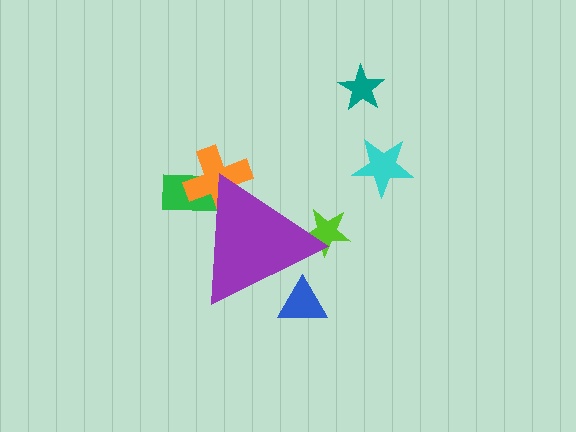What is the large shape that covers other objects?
A purple triangle.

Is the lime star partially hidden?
Yes, the lime star is partially hidden behind the purple triangle.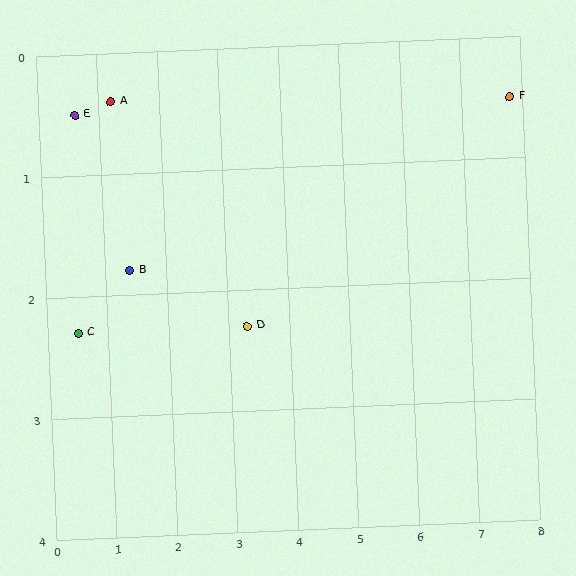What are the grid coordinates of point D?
Point D is at approximately (3.3, 2.3).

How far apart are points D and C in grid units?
Points D and C are about 2.8 grid units apart.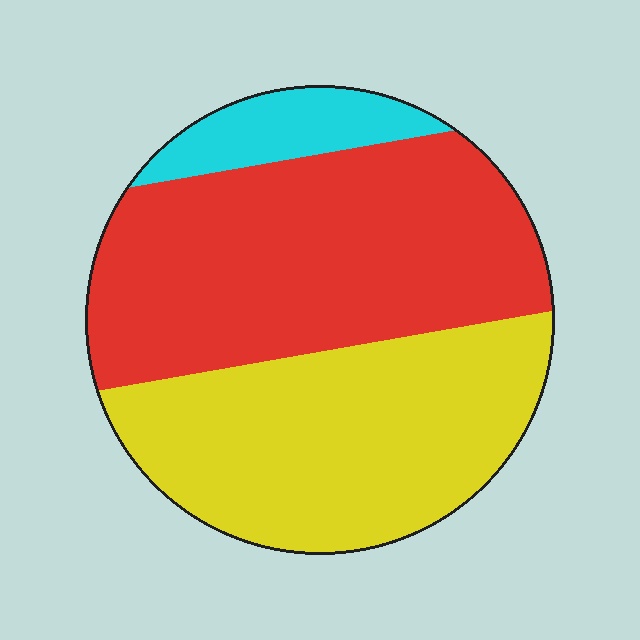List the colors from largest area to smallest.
From largest to smallest: red, yellow, cyan.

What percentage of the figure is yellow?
Yellow takes up between a third and a half of the figure.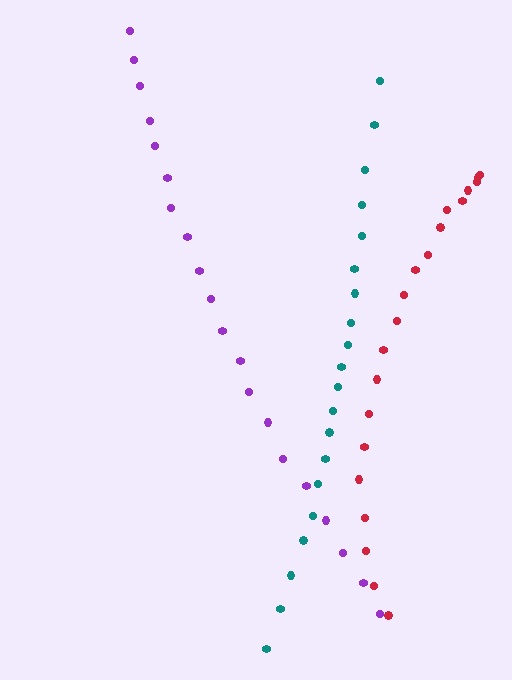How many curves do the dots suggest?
There are 3 distinct paths.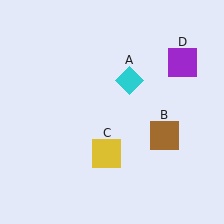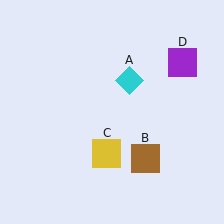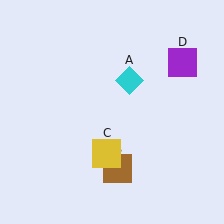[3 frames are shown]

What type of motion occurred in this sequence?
The brown square (object B) rotated clockwise around the center of the scene.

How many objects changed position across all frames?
1 object changed position: brown square (object B).